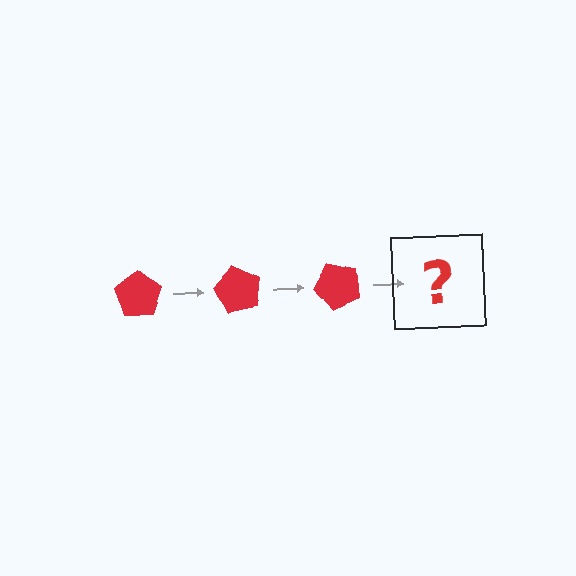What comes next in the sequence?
The next element should be a red pentagon rotated 180 degrees.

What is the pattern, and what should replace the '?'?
The pattern is that the pentagon rotates 60 degrees each step. The '?' should be a red pentagon rotated 180 degrees.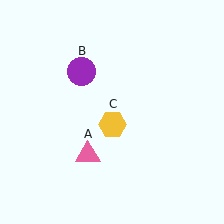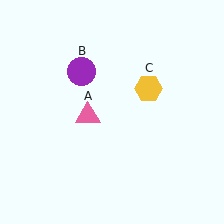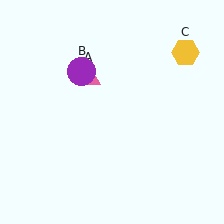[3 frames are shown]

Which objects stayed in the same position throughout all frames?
Purple circle (object B) remained stationary.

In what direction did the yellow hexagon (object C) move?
The yellow hexagon (object C) moved up and to the right.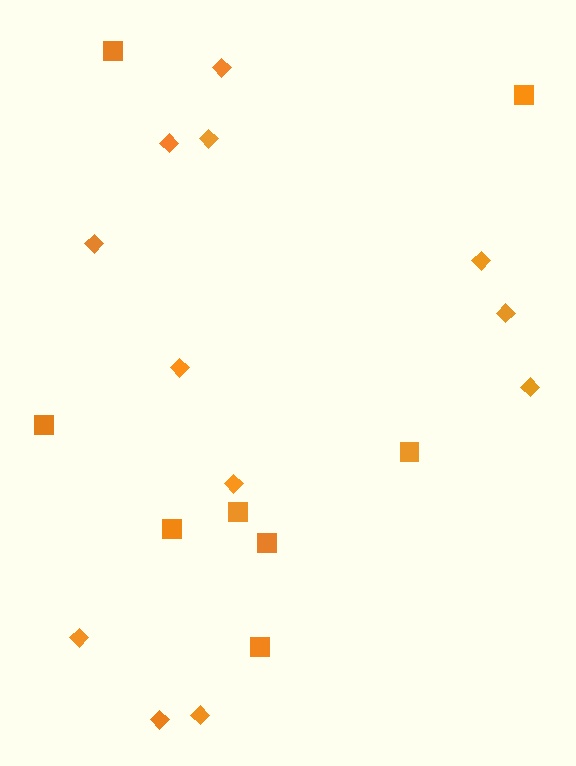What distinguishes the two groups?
There are 2 groups: one group of squares (8) and one group of diamonds (12).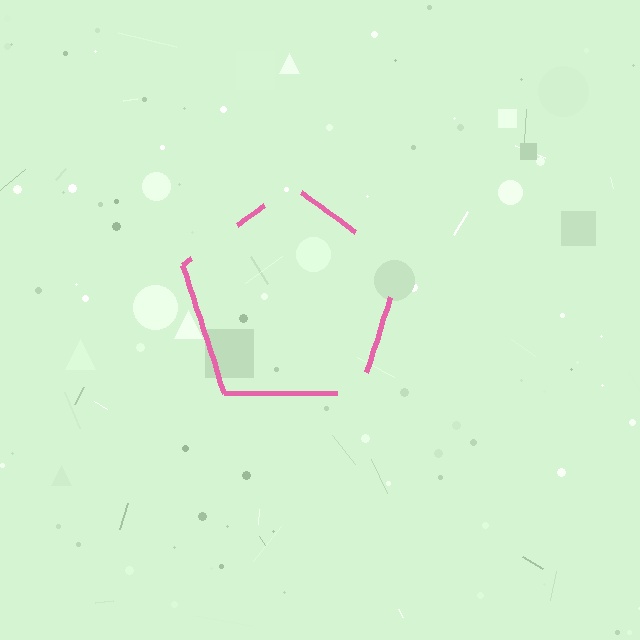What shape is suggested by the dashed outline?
The dashed outline suggests a pentagon.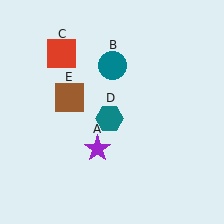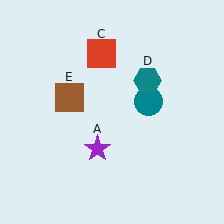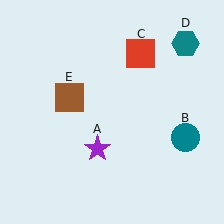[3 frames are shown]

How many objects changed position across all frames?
3 objects changed position: teal circle (object B), red square (object C), teal hexagon (object D).